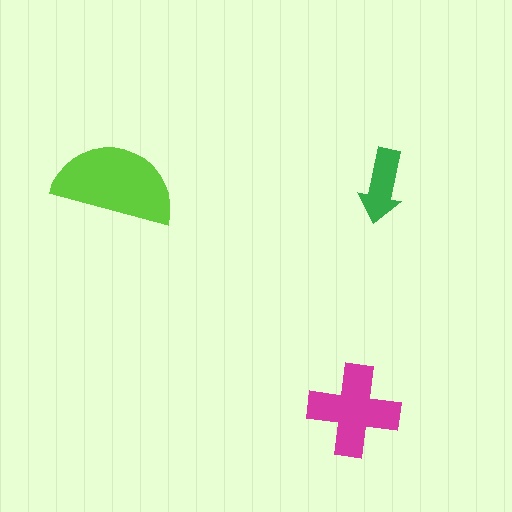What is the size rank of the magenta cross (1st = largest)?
2nd.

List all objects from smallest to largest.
The green arrow, the magenta cross, the lime semicircle.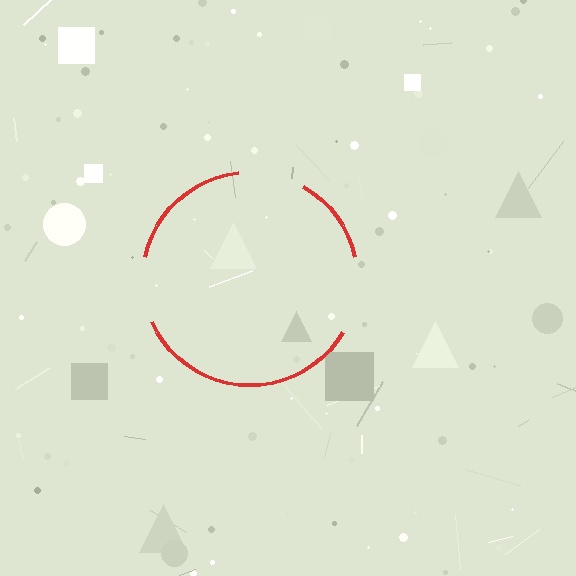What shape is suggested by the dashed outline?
The dashed outline suggests a circle.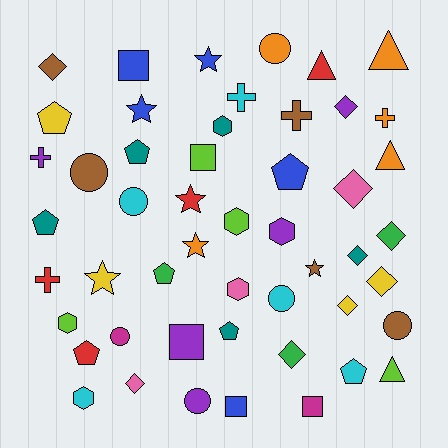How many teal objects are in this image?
There are 5 teal objects.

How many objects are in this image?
There are 50 objects.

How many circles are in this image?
There are 7 circles.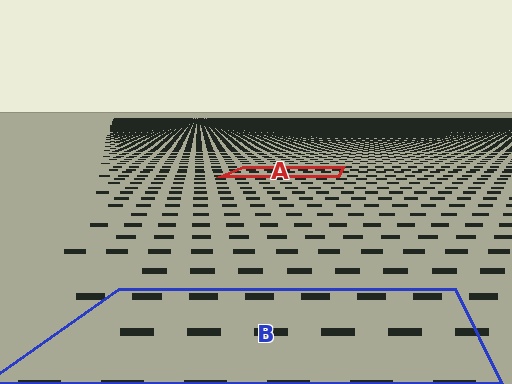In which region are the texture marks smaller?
The texture marks are smaller in region A, because it is farther away.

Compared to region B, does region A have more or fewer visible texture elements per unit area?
Region A has more texture elements per unit area — they are packed more densely because it is farther away.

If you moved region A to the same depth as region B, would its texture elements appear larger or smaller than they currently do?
They would appear larger. At a closer depth, the same texture elements are projected at a bigger on-screen size.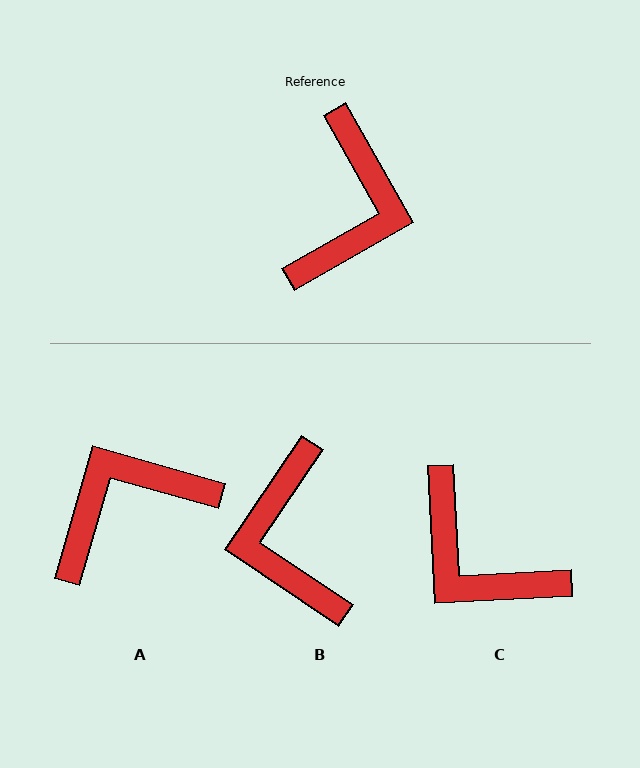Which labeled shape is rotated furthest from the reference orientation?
B, about 154 degrees away.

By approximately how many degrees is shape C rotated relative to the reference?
Approximately 116 degrees clockwise.